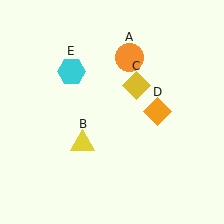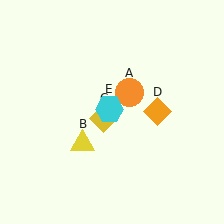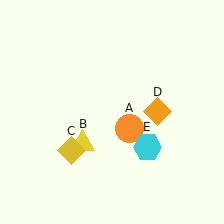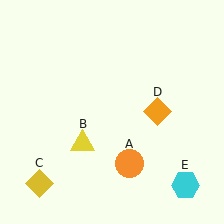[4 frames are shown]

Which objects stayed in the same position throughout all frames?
Yellow triangle (object B) and orange diamond (object D) remained stationary.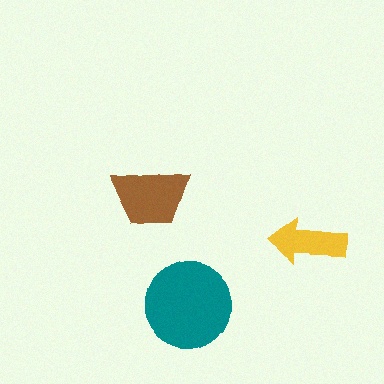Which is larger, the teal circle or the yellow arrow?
The teal circle.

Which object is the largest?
The teal circle.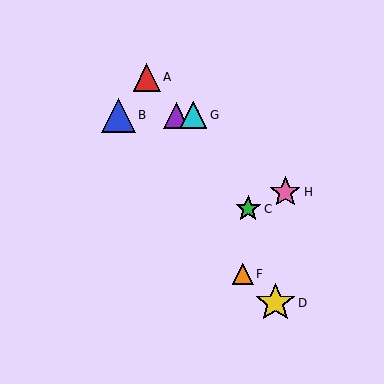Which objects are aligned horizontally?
Objects B, E, G are aligned horizontally.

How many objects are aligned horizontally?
3 objects (B, E, G) are aligned horizontally.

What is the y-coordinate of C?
Object C is at y≈209.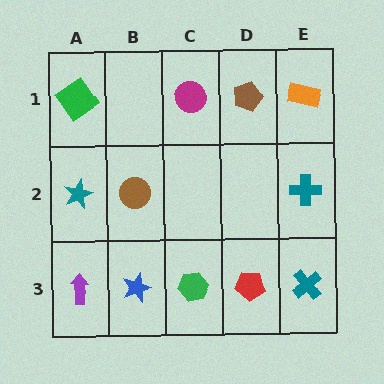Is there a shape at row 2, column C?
No, that cell is empty.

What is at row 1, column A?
A green diamond.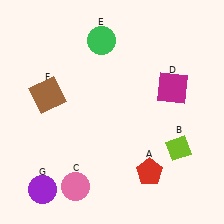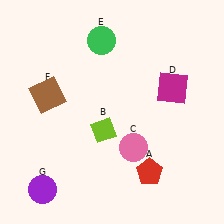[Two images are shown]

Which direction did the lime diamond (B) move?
The lime diamond (B) moved left.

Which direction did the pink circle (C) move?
The pink circle (C) moved right.